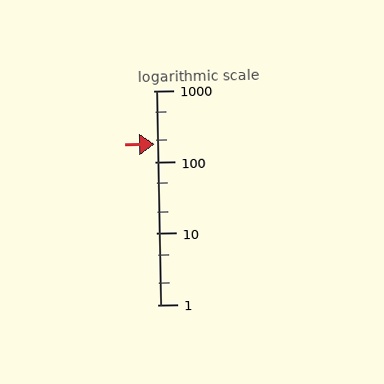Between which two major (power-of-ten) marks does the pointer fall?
The pointer is between 100 and 1000.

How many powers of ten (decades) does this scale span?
The scale spans 3 decades, from 1 to 1000.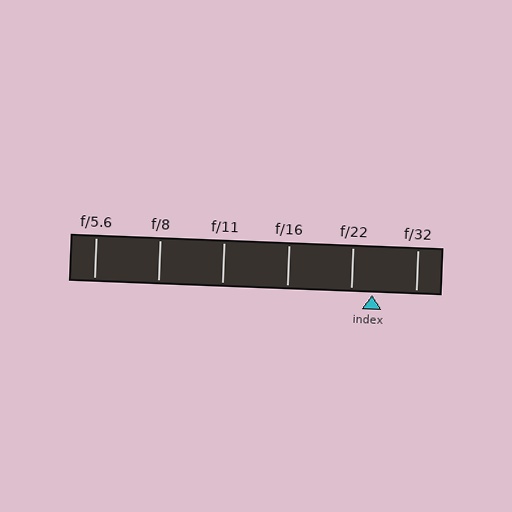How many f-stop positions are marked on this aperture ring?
There are 6 f-stop positions marked.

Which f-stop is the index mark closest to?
The index mark is closest to f/22.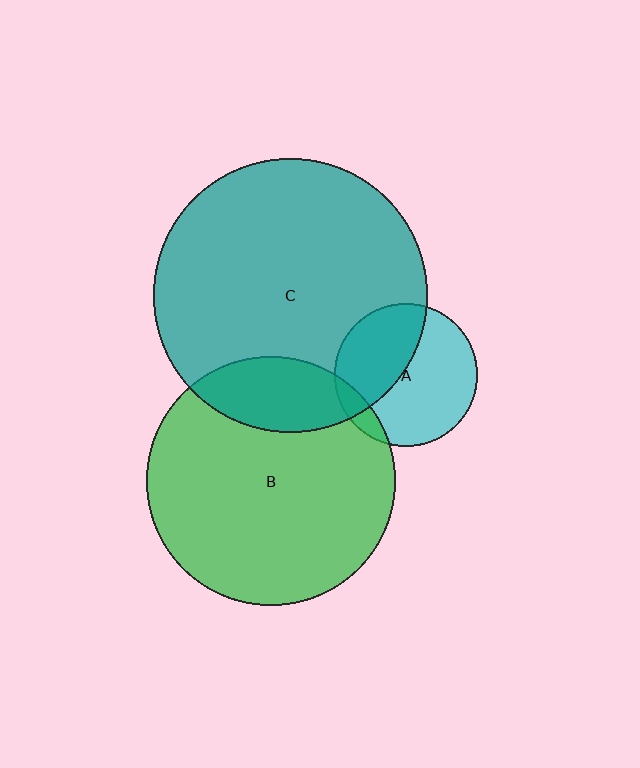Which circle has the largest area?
Circle C (teal).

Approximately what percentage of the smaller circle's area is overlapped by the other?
Approximately 20%.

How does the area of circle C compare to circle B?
Approximately 1.2 times.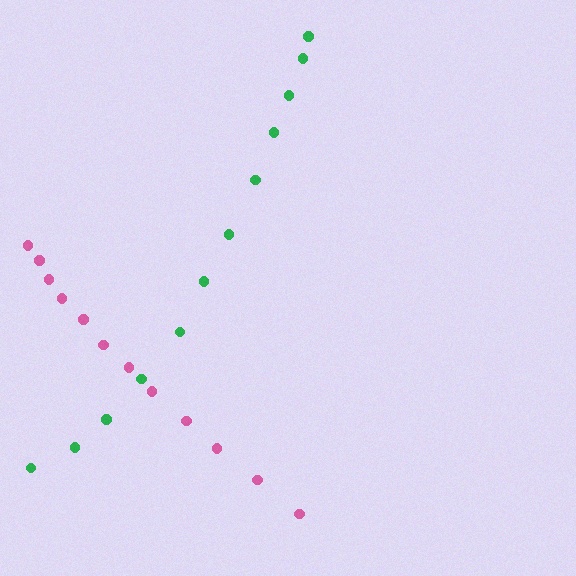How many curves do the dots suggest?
There are 2 distinct paths.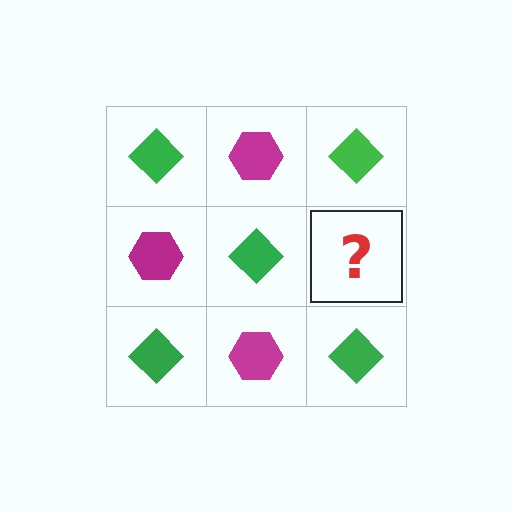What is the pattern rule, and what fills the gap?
The rule is that it alternates green diamond and magenta hexagon in a checkerboard pattern. The gap should be filled with a magenta hexagon.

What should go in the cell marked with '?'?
The missing cell should contain a magenta hexagon.